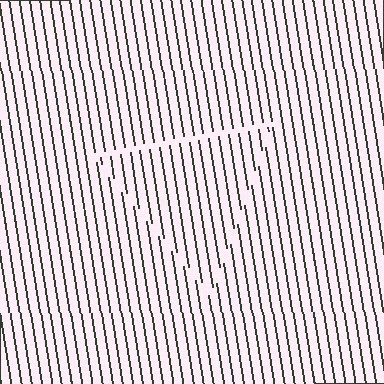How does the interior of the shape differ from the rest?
The interior of the shape contains the same grating, shifted by half a period — the contour is defined by the phase discontinuity where line-ends from the inner and outer gratings abut.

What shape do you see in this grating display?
An illusory triangle. The interior of the shape contains the same grating, shifted by half a period — the contour is defined by the phase discontinuity where line-ends from the inner and outer gratings abut.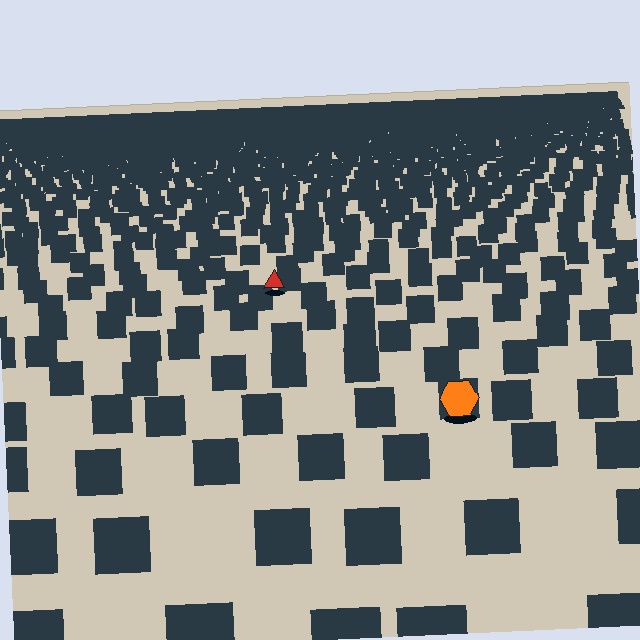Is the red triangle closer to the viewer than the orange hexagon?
No. The orange hexagon is closer — you can tell from the texture gradient: the ground texture is coarser near it.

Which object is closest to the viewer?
The orange hexagon is closest. The texture marks near it are larger and more spread out.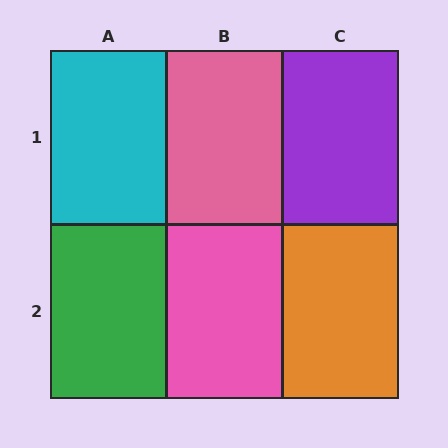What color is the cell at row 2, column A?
Green.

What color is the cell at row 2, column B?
Pink.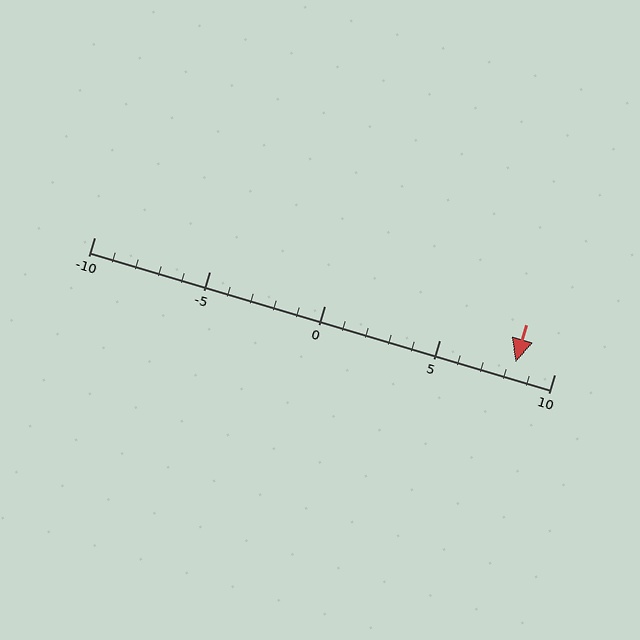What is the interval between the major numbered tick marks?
The major tick marks are spaced 5 units apart.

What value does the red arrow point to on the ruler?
The red arrow points to approximately 8.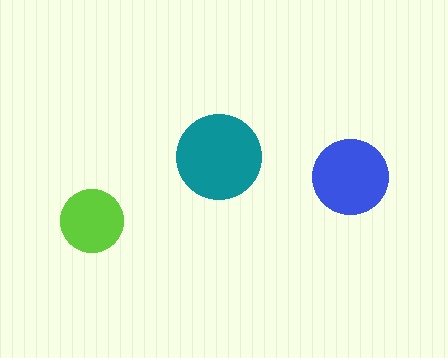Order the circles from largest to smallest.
the teal one, the blue one, the lime one.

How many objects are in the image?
There are 3 objects in the image.